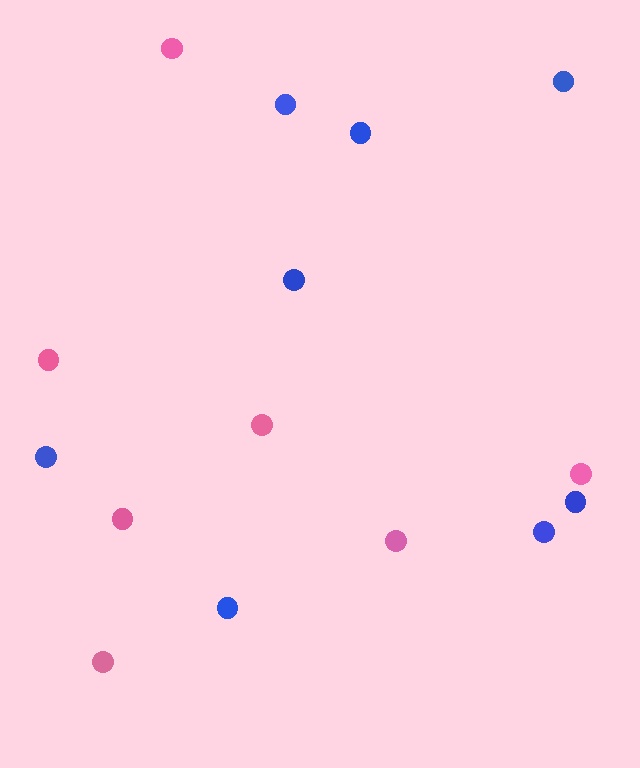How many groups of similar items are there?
There are 2 groups: one group of pink circles (7) and one group of blue circles (8).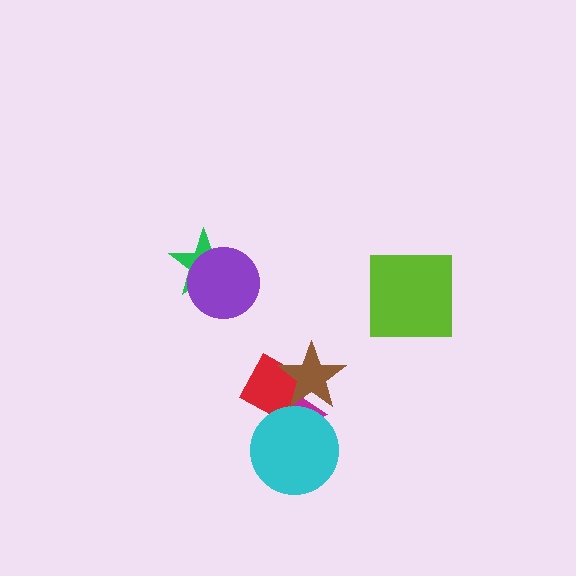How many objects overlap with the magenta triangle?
3 objects overlap with the magenta triangle.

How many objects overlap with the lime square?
0 objects overlap with the lime square.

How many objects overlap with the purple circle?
1 object overlaps with the purple circle.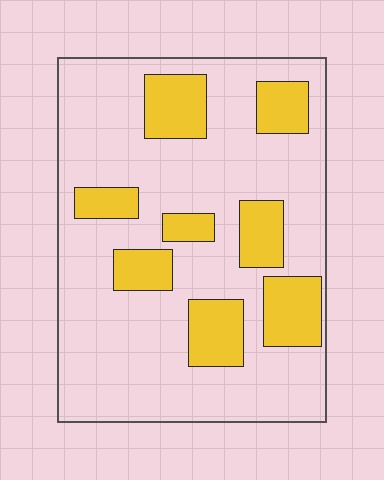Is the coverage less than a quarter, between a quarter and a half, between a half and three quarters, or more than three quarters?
Less than a quarter.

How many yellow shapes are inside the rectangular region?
8.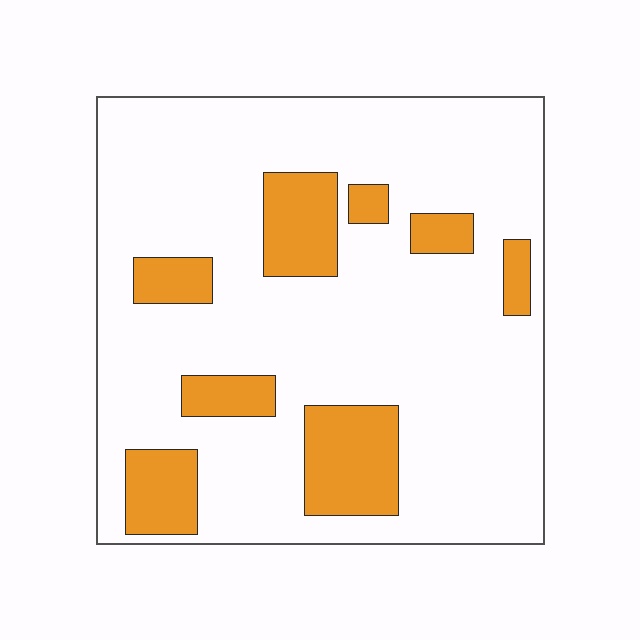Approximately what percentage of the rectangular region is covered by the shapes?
Approximately 20%.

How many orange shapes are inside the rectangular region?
8.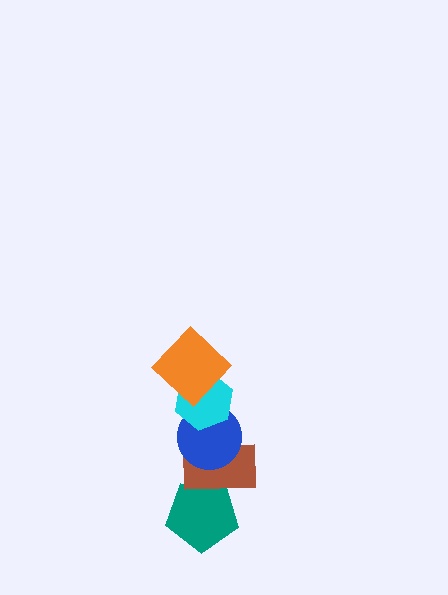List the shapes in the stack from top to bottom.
From top to bottom: the orange diamond, the cyan hexagon, the blue circle, the brown rectangle, the teal pentagon.